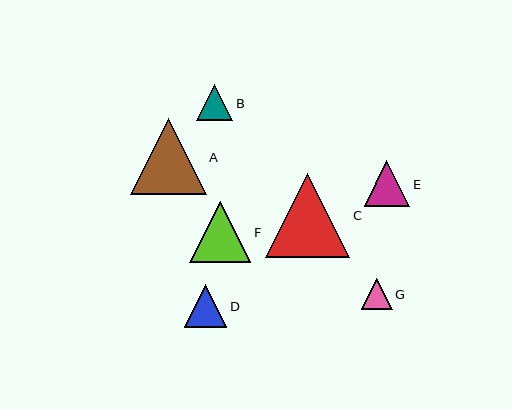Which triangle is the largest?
Triangle C is the largest with a size of approximately 84 pixels.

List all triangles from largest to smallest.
From largest to smallest: C, A, F, E, D, B, G.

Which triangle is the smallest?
Triangle G is the smallest with a size of approximately 31 pixels.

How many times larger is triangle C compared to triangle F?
Triangle C is approximately 1.4 times the size of triangle F.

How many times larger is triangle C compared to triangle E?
Triangle C is approximately 1.8 times the size of triangle E.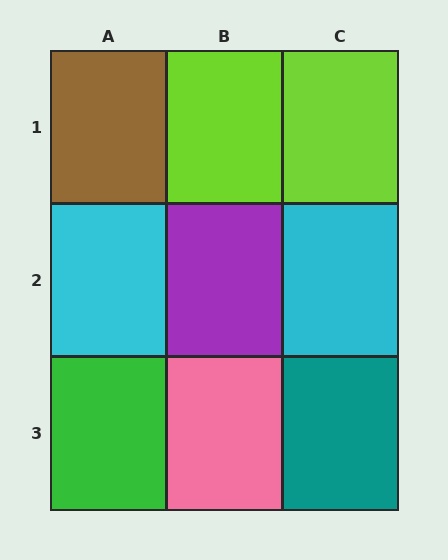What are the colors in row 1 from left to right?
Brown, lime, lime.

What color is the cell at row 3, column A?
Green.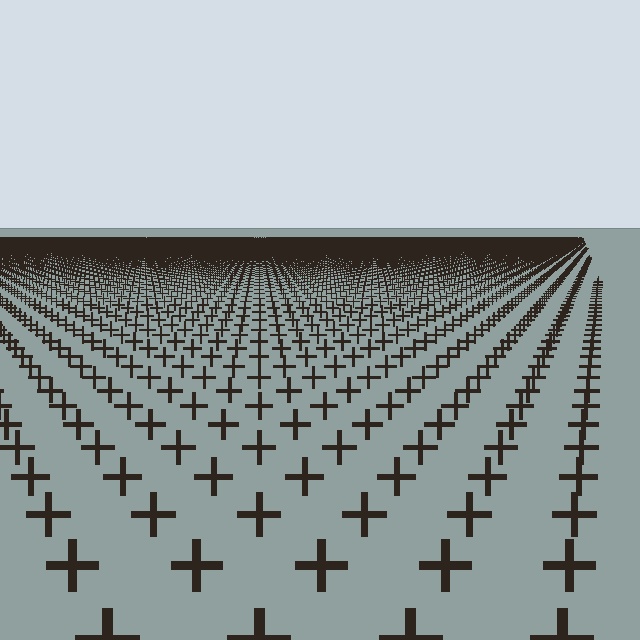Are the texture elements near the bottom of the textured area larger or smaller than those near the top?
Larger. Near the bottom, elements are closer to the viewer and appear at a bigger on-screen size.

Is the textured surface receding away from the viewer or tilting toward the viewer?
The surface is receding away from the viewer. Texture elements get smaller and denser toward the top.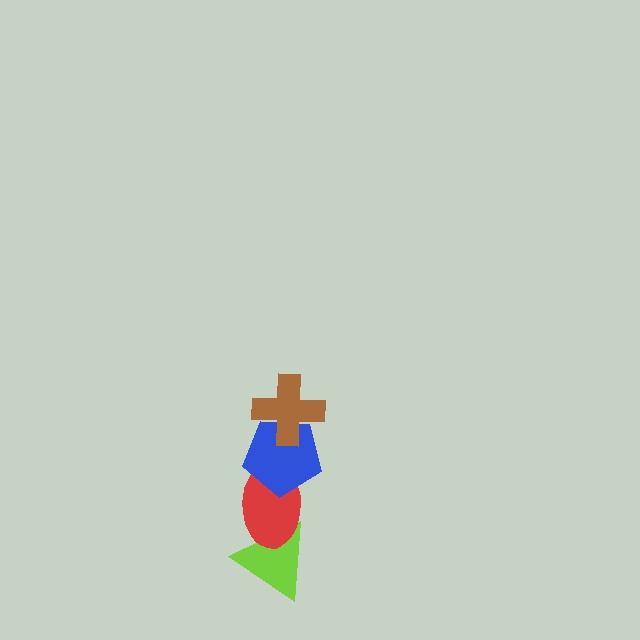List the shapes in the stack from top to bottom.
From top to bottom: the brown cross, the blue pentagon, the red ellipse, the lime triangle.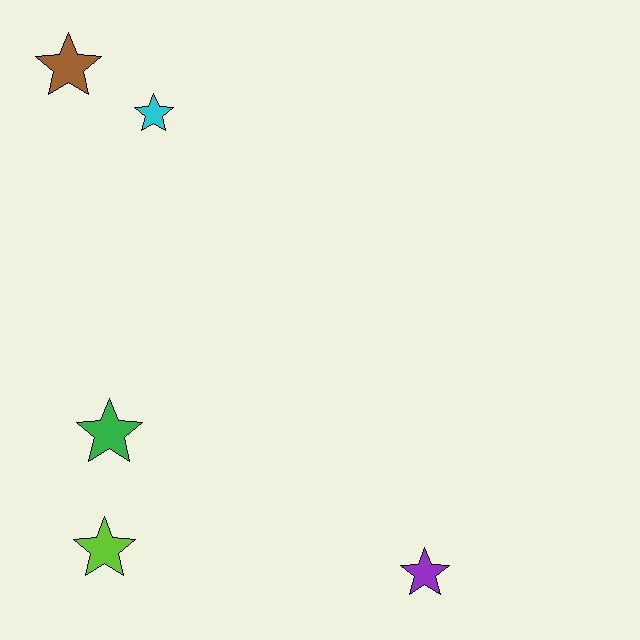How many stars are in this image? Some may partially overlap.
There are 5 stars.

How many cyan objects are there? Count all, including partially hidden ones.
There is 1 cyan object.